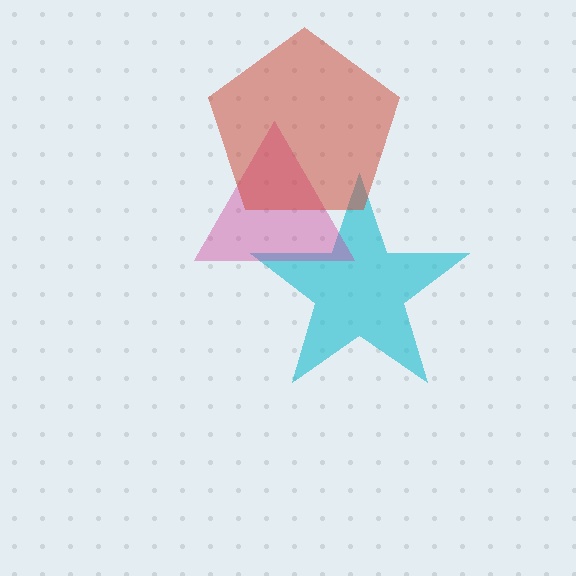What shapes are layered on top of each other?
The layered shapes are: a cyan star, a magenta triangle, a red pentagon.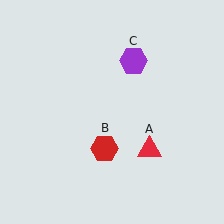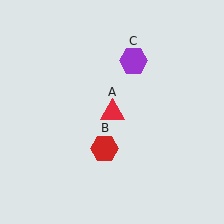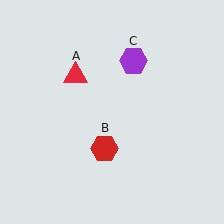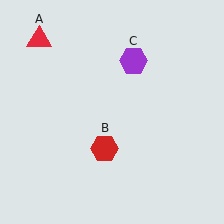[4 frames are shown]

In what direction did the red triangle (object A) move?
The red triangle (object A) moved up and to the left.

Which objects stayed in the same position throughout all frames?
Red hexagon (object B) and purple hexagon (object C) remained stationary.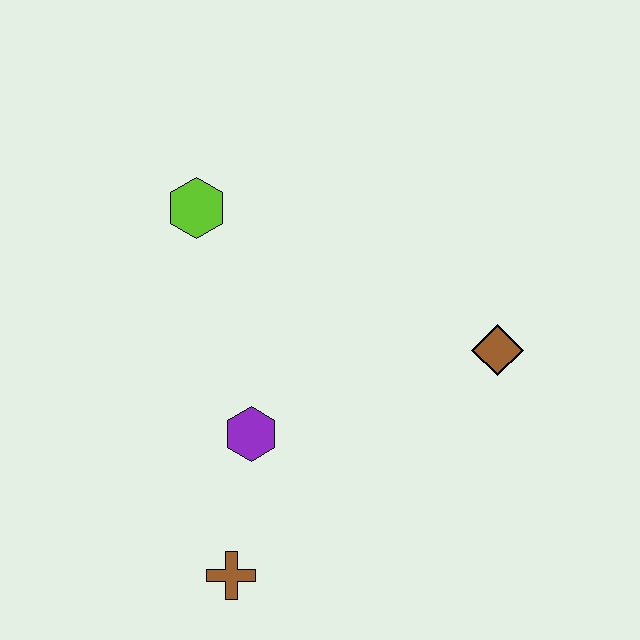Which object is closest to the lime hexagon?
The purple hexagon is closest to the lime hexagon.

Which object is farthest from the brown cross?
The lime hexagon is farthest from the brown cross.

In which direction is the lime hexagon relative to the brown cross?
The lime hexagon is above the brown cross.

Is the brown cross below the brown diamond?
Yes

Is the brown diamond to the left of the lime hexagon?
No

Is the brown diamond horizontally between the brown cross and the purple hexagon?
No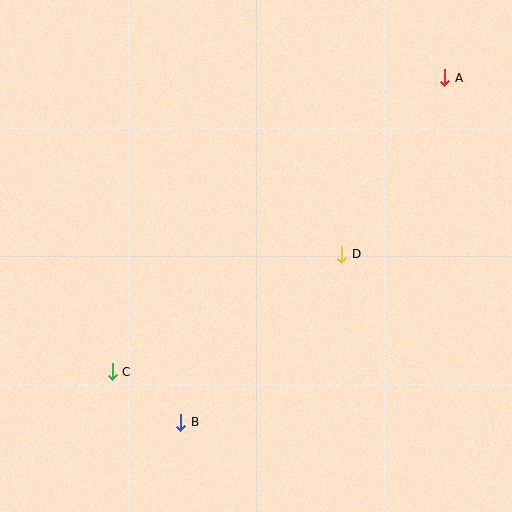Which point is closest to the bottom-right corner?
Point D is closest to the bottom-right corner.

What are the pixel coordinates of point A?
Point A is at (445, 78).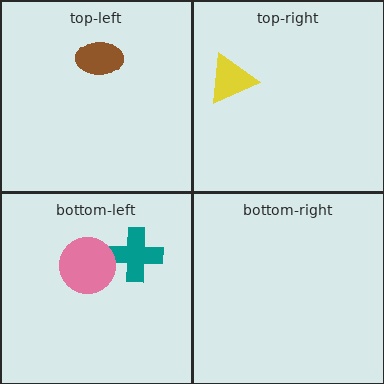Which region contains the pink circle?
The bottom-left region.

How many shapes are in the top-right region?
1.